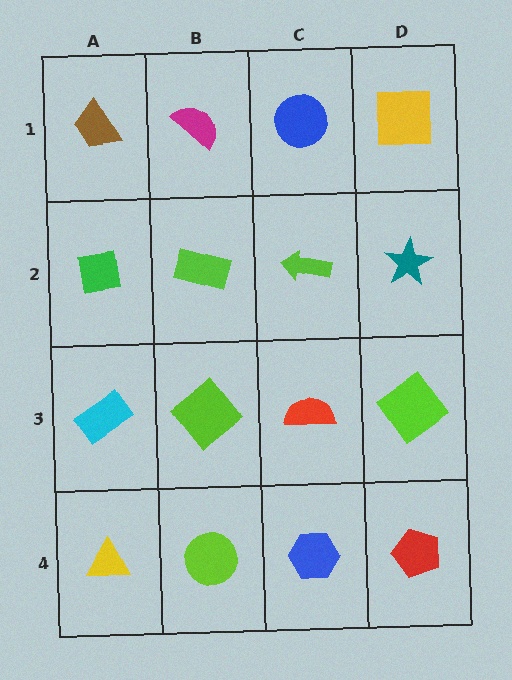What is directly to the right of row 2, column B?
A lime arrow.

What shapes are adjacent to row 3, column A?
A green square (row 2, column A), a yellow triangle (row 4, column A), a lime diamond (row 3, column B).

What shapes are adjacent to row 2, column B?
A magenta semicircle (row 1, column B), a lime diamond (row 3, column B), a green square (row 2, column A), a lime arrow (row 2, column C).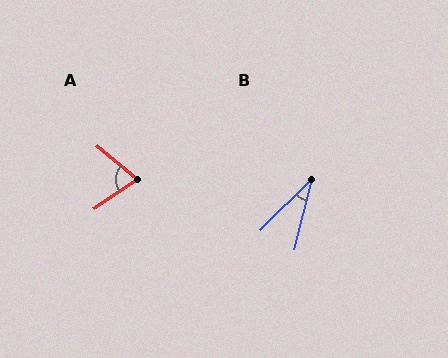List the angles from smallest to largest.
B (31°), A (74°).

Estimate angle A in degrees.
Approximately 74 degrees.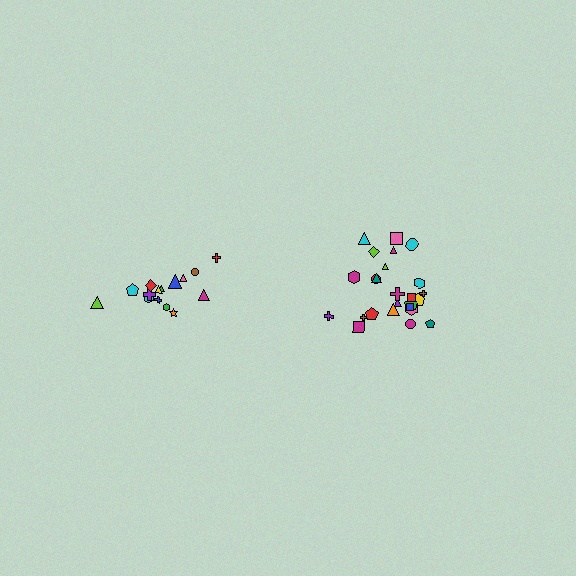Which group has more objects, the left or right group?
The right group.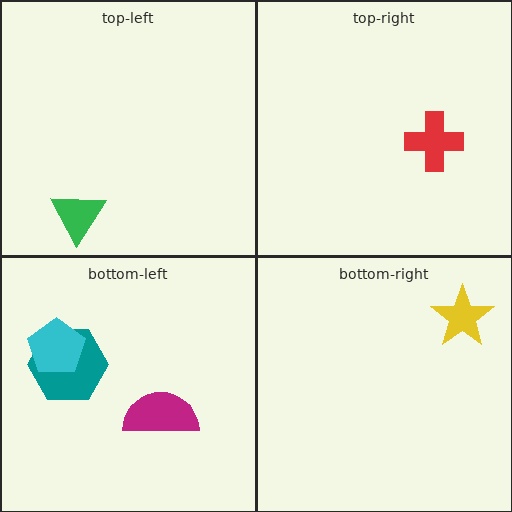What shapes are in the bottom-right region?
The yellow star.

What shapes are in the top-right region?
The red cross.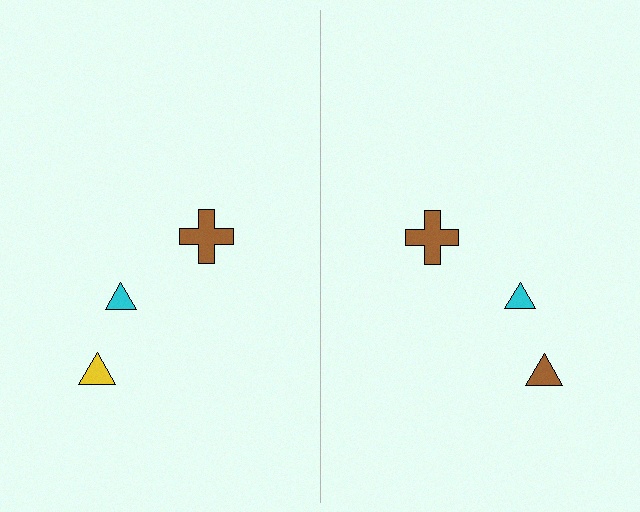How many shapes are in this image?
There are 6 shapes in this image.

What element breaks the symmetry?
The brown triangle on the right side breaks the symmetry — its mirror counterpart is yellow.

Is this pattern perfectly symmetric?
No, the pattern is not perfectly symmetric. The brown triangle on the right side breaks the symmetry — its mirror counterpart is yellow.